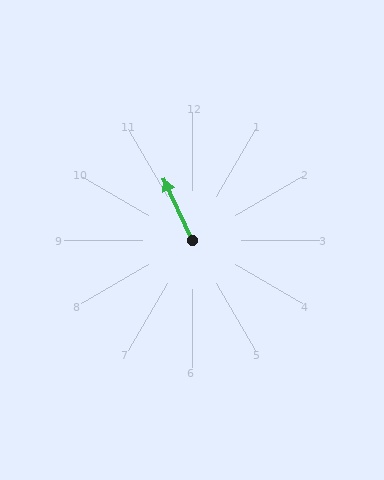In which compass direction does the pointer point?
Northwest.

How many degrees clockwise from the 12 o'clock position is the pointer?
Approximately 335 degrees.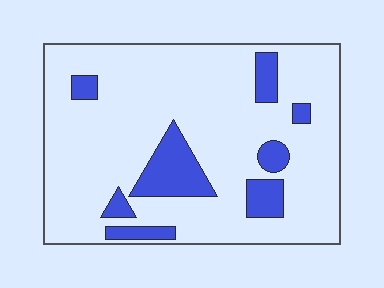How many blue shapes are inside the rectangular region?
8.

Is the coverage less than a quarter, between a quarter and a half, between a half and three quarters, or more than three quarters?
Less than a quarter.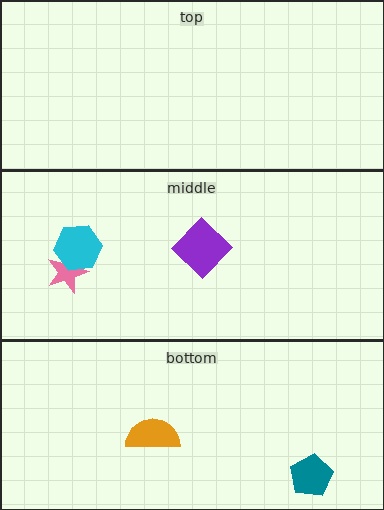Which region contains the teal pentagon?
The bottom region.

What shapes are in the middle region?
The purple diamond, the pink star, the cyan hexagon.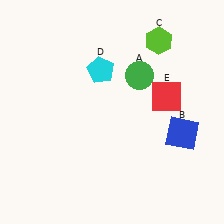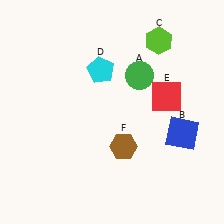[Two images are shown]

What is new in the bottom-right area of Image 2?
A brown hexagon (F) was added in the bottom-right area of Image 2.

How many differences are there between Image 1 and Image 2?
There is 1 difference between the two images.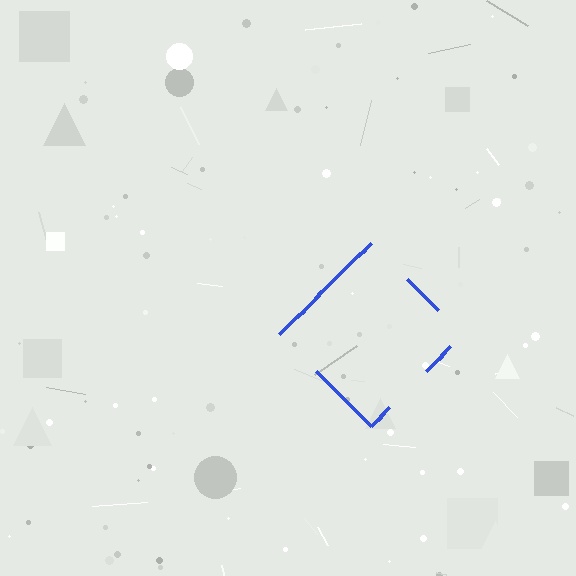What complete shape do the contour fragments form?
The contour fragments form a diamond.